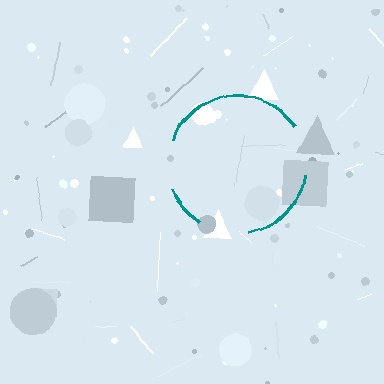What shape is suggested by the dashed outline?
The dashed outline suggests a circle.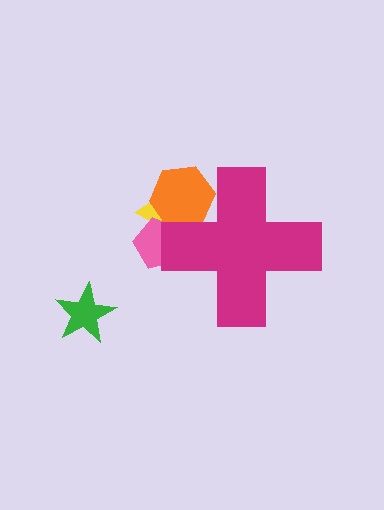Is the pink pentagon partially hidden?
Yes, the pink pentagon is partially hidden behind the magenta cross.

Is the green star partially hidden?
No, the green star is fully visible.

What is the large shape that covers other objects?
A magenta cross.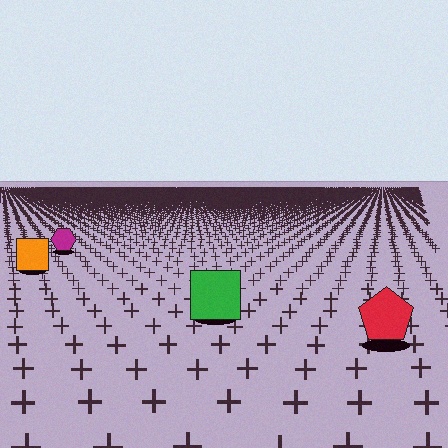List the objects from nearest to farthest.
From nearest to farthest: the red pentagon, the green square, the orange square, the magenta hexagon.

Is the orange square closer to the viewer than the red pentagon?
No. The red pentagon is closer — you can tell from the texture gradient: the ground texture is coarser near it.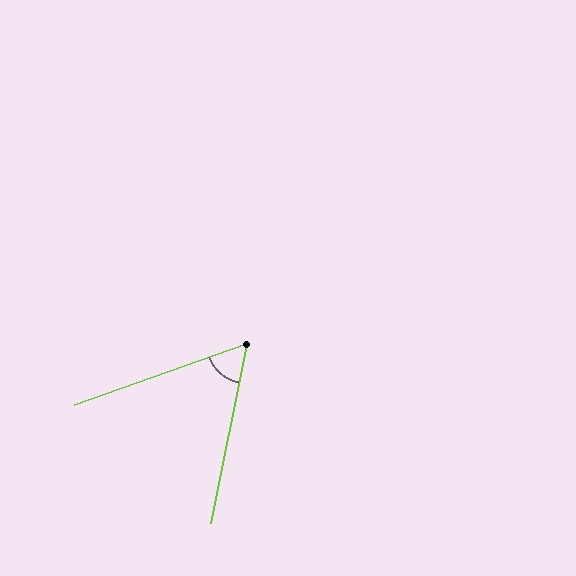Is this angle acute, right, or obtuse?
It is acute.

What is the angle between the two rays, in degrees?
Approximately 59 degrees.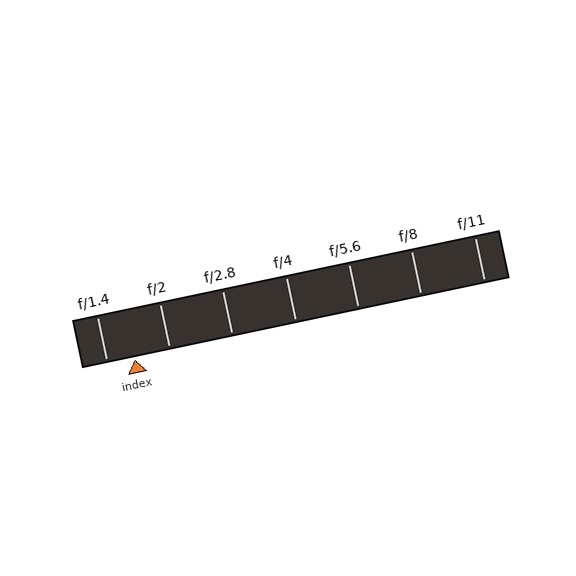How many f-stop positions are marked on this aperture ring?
There are 7 f-stop positions marked.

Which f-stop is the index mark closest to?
The index mark is closest to f/1.4.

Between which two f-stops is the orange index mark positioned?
The index mark is between f/1.4 and f/2.